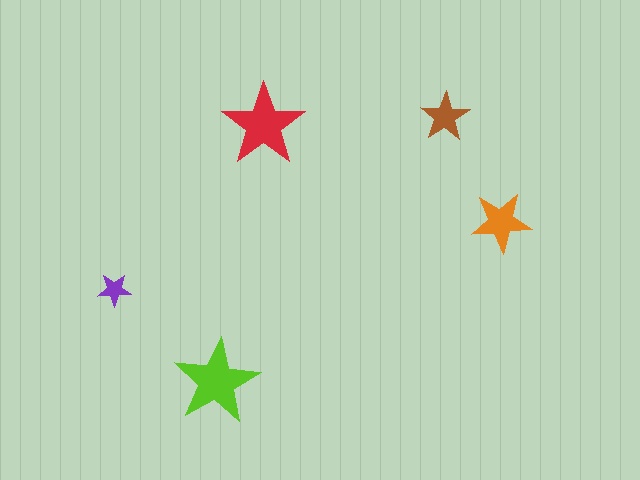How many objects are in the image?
There are 5 objects in the image.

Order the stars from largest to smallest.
the lime one, the red one, the orange one, the brown one, the purple one.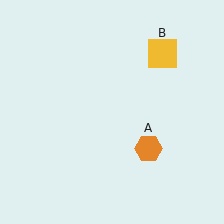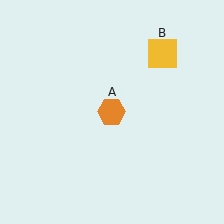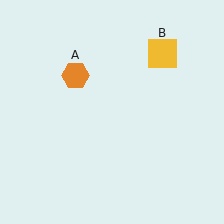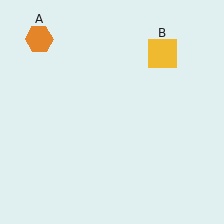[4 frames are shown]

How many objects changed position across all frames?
1 object changed position: orange hexagon (object A).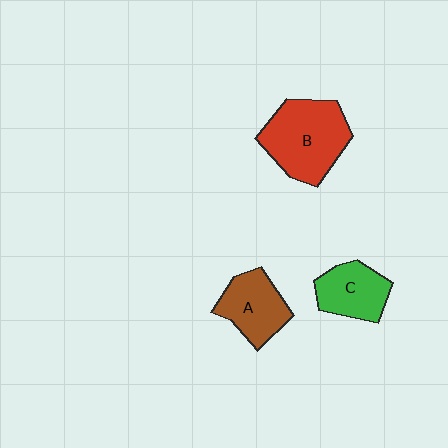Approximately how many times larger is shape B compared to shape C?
Approximately 1.6 times.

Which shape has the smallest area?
Shape C (green).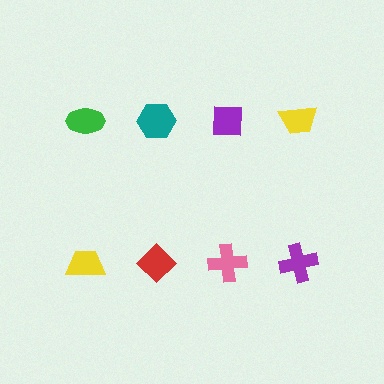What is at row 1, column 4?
A yellow trapezoid.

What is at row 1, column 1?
A green ellipse.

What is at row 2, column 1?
A yellow trapezoid.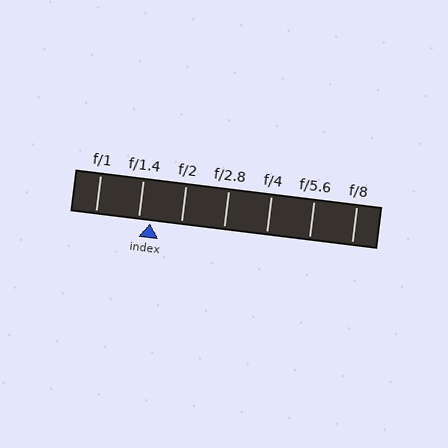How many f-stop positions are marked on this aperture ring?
There are 7 f-stop positions marked.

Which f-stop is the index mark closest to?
The index mark is closest to f/1.4.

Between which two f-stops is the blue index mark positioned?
The index mark is between f/1.4 and f/2.